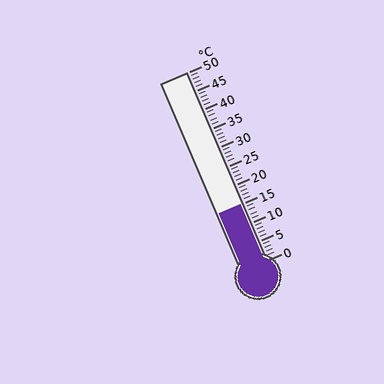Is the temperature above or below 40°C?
The temperature is below 40°C.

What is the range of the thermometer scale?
The thermometer scale ranges from 0°C to 50°C.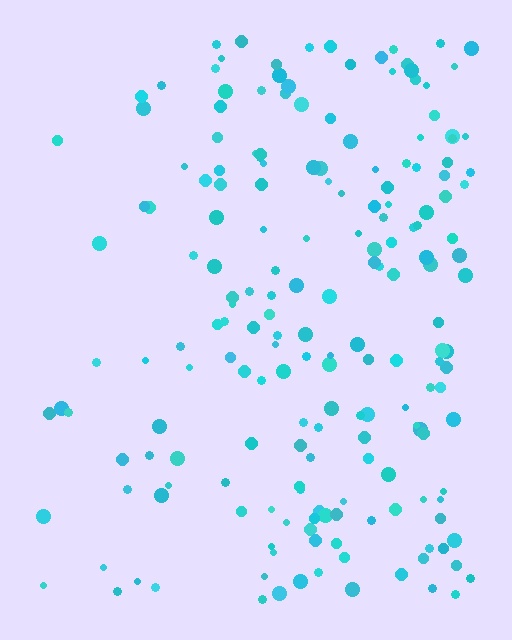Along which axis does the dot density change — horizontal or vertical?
Horizontal.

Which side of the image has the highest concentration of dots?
The right.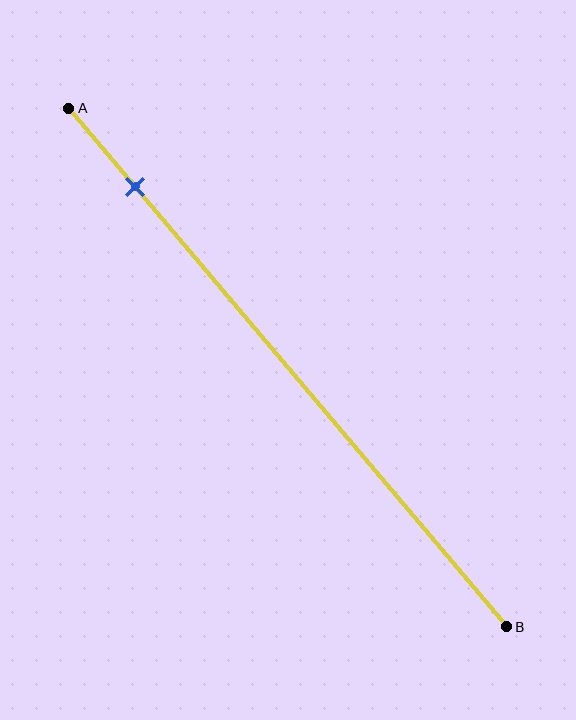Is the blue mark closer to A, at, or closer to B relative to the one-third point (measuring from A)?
The blue mark is closer to point A than the one-third point of segment AB.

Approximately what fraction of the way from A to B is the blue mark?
The blue mark is approximately 15% of the way from A to B.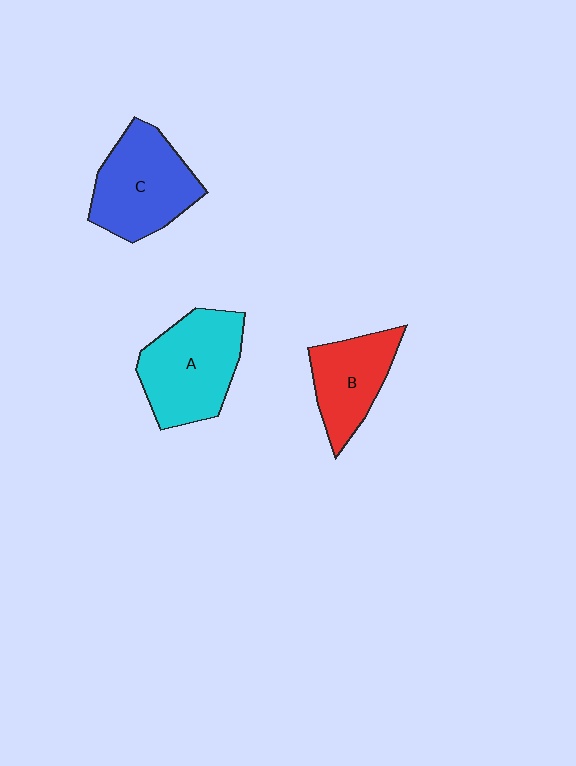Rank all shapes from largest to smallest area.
From largest to smallest: A (cyan), C (blue), B (red).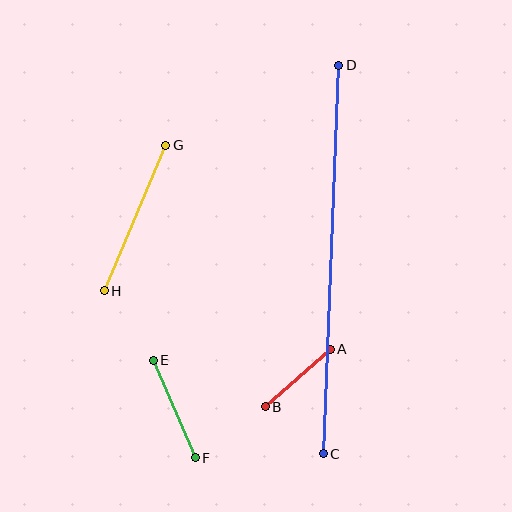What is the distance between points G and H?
The distance is approximately 158 pixels.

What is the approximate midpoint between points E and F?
The midpoint is at approximately (174, 409) pixels.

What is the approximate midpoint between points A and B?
The midpoint is at approximately (298, 378) pixels.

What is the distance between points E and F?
The distance is approximately 106 pixels.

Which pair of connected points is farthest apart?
Points C and D are farthest apart.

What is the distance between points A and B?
The distance is approximately 87 pixels.